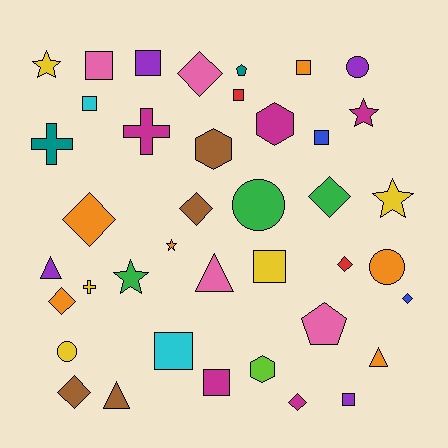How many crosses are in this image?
There are 3 crosses.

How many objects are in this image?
There are 40 objects.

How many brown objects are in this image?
There are 4 brown objects.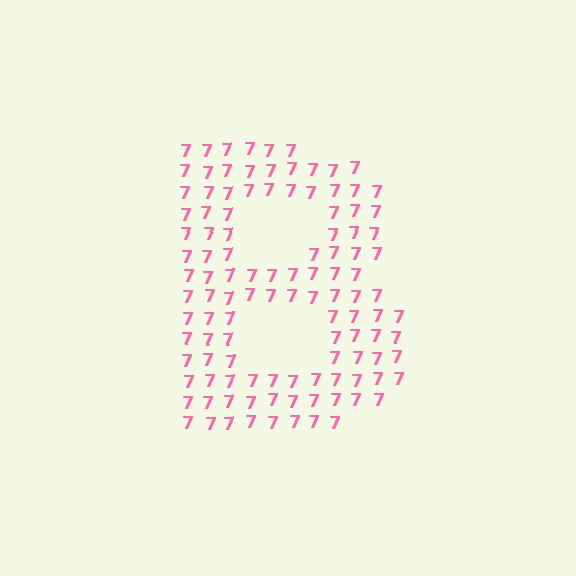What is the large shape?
The large shape is the letter B.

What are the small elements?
The small elements are digit 7's.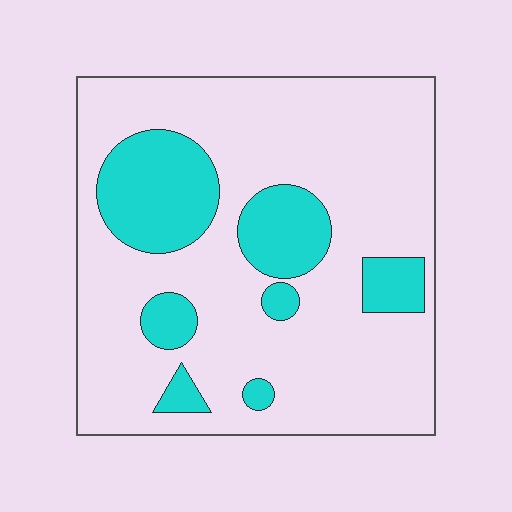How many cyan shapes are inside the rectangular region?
7.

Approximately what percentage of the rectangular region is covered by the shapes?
Approximately 20%.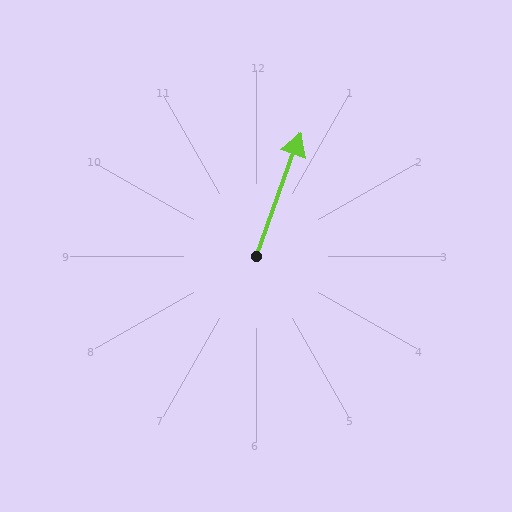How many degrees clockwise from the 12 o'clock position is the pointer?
Approximately 20 degrees.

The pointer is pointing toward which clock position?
Roughly 1 o'clock.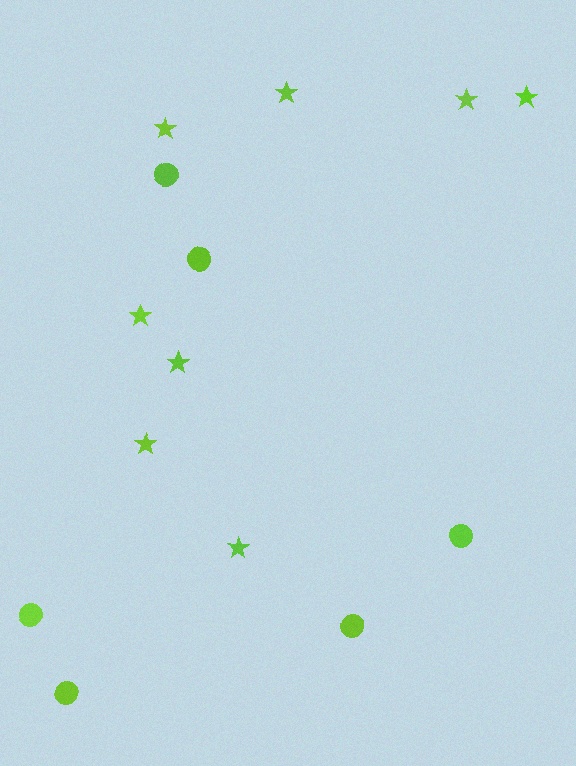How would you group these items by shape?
There are 2 groups: one group of circles (6) and one group of stars (8).